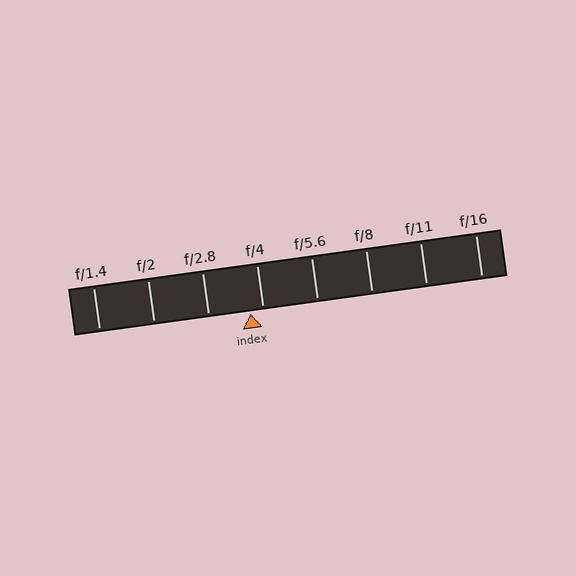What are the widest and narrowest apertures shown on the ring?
The widest aperture shown is f/1.4 and the narrowest is f/16.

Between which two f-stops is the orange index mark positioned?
The index mark is between f/2.8 and f/4.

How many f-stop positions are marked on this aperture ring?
There are 8 f-stop positions marked.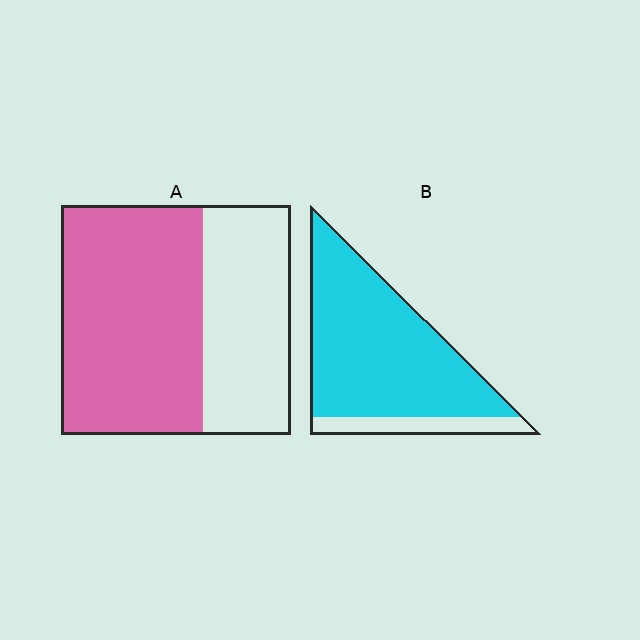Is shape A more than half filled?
Yes.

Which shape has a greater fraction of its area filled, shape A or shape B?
Shape B.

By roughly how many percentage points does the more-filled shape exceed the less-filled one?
By roughly 25 percentage points (B over A).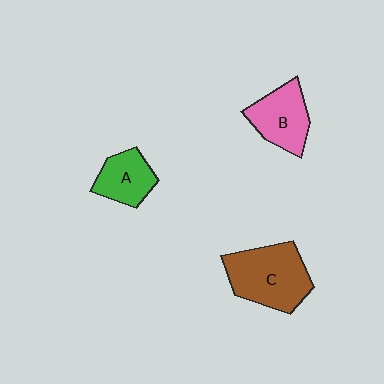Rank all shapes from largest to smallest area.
From largest to smallest: C (brown), B (pink), A (green).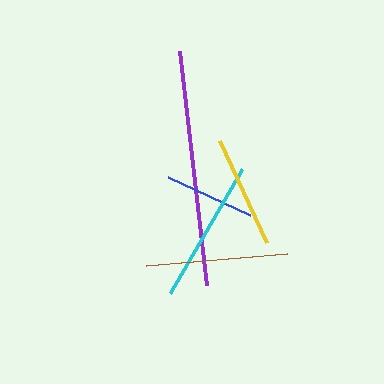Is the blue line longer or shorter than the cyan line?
The cyan line is longer than the blue line.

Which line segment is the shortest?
The blue line is the shortest at approximately 90 pixels.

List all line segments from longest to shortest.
From longest to shortest: purple, cyan, brown, yellow, blue.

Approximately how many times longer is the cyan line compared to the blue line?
The cyan line is approximately 1.6 times the length of the blue line.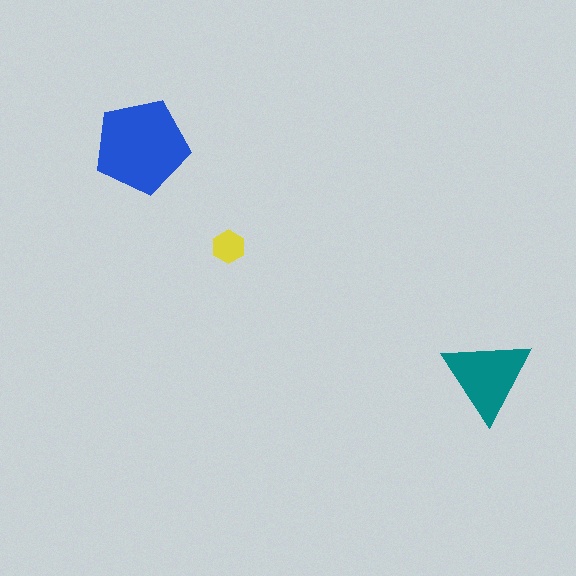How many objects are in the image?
There are 3 objects in the image.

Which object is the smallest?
The yellow hexagon.